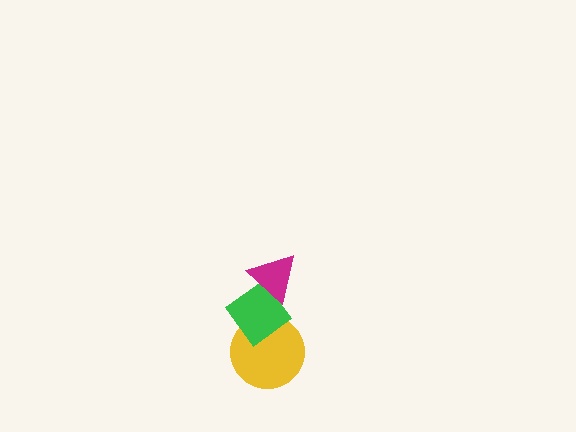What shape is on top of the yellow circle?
The green diamond is on top of the yellow circle.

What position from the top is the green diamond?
The green diamond is 2nd from the top.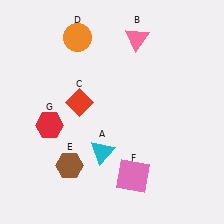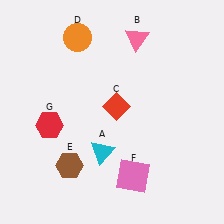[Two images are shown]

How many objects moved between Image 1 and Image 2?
1 object moved between the two images.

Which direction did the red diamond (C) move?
The red diamond (C) moved right.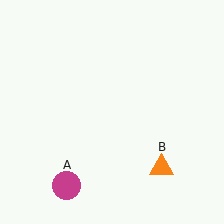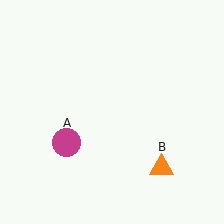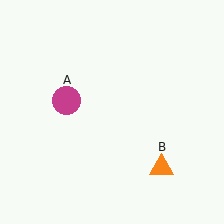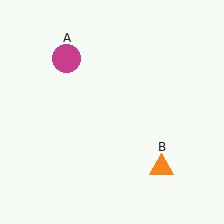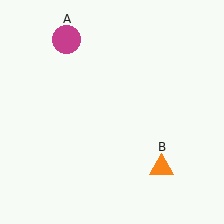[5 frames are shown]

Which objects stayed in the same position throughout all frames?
Orange triangle (object B) remained stationary.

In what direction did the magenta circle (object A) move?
The magenta circle (object A) moved up.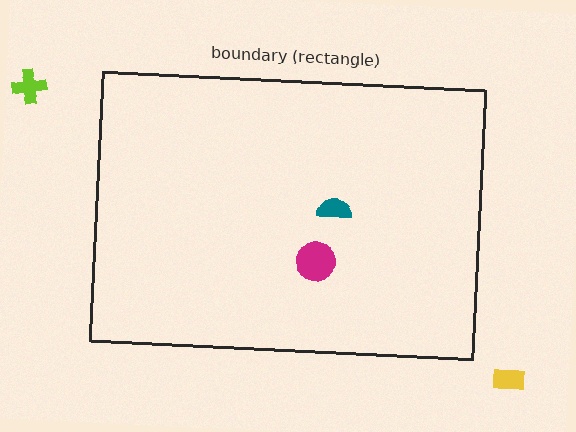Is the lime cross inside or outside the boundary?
Outside.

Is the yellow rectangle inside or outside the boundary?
Outside.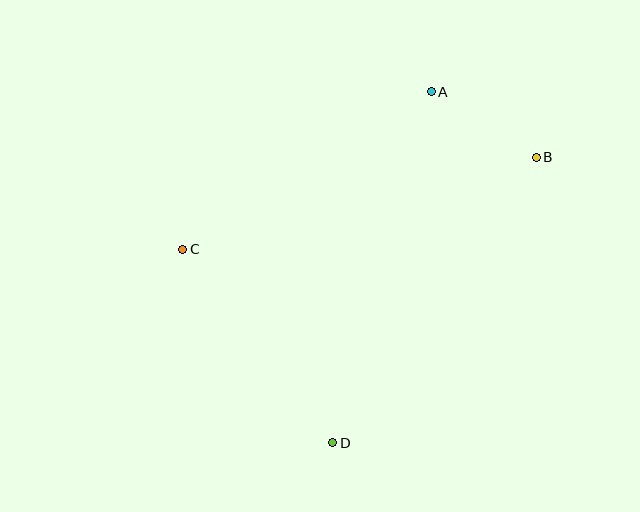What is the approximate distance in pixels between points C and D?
The distance between C and D is approximately 245 pixels.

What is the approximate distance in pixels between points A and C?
The distance between A and C is approximately 294 pixels.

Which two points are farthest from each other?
Points B and C are farthest from each other.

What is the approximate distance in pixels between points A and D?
The distance between A and D is approximately 364 pixels.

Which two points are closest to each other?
Points A and B are closest to each other.